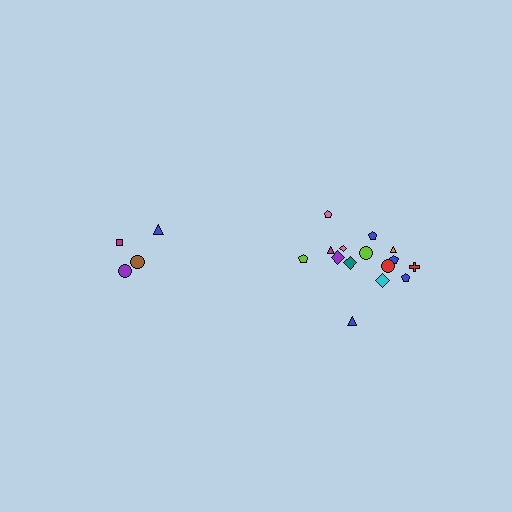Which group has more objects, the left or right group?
The right group.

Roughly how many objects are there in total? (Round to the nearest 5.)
Roughly 20 objects in total.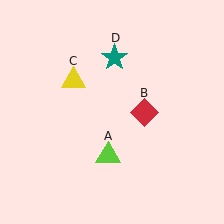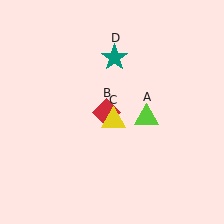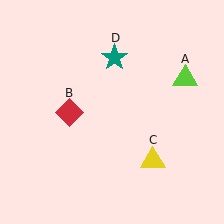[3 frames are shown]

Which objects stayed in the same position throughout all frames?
Teal star (object D) remained stationary.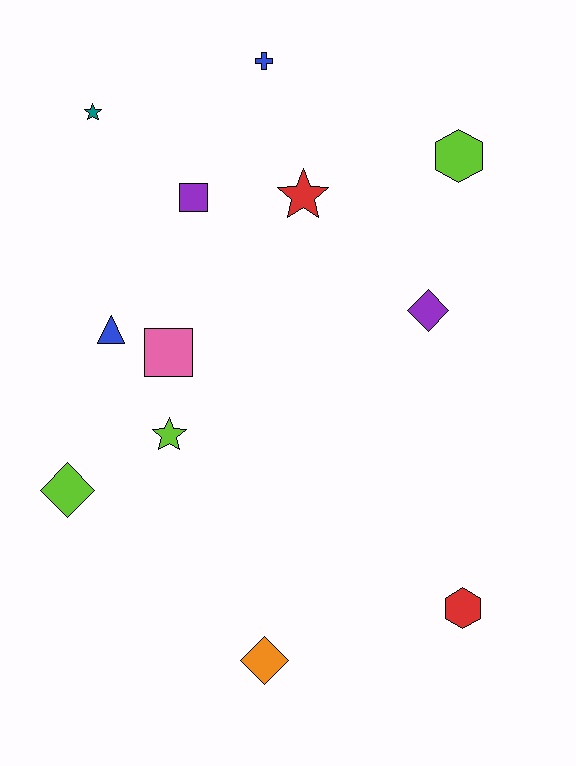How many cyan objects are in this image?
There are no cyan objects.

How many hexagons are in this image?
There are 2 hexagons.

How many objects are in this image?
There are 12 objects.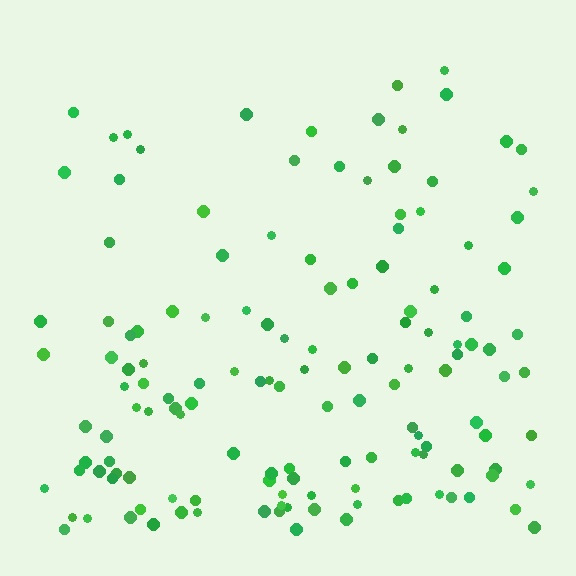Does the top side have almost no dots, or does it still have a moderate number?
Still a moderate number, just noticeably fewer than the bottom.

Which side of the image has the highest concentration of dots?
The bottom.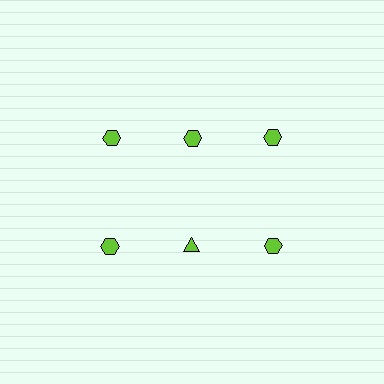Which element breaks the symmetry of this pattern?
The lime triangle in the second row, second from left column breaks the symmetry. All other shapes are lime hexagons.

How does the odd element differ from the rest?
It has a different shape: triangle instead of hexagon.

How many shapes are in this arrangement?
There are 6 shapes arranged in a grid pattern.